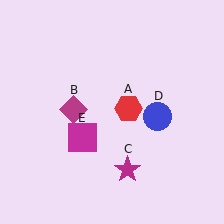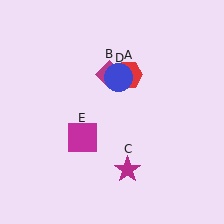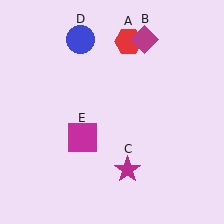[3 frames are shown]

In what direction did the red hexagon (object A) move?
The red hexagon (object A) moved up.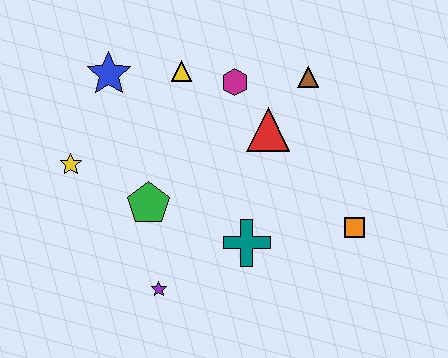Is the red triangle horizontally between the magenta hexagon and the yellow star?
No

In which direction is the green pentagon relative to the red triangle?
The green pentagon is to the left of the red triangle.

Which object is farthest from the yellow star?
The orange square is farthest from the yellow star.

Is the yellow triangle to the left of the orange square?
Yes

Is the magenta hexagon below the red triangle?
No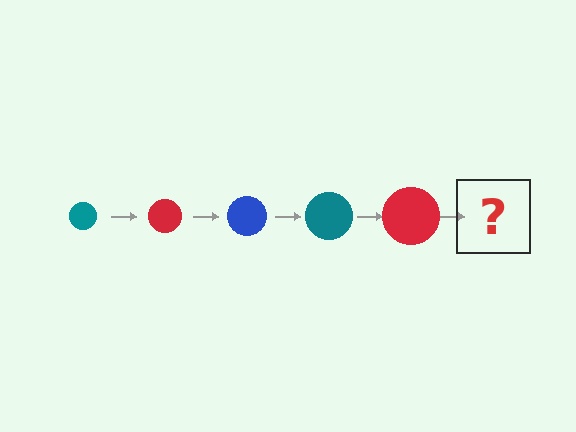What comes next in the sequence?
The next element should be a blue circle, larger than the previous one.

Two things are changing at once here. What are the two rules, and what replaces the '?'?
The two rules are that the circle grows larger each step and the color cycles through teal, red, and blue. The '?' should be a blue circle, larger than the previous one.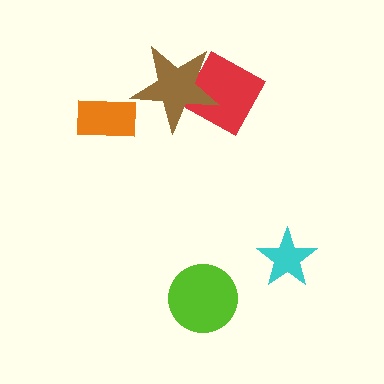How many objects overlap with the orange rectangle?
0 objects overlap with the orange rectangle.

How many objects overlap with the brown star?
1 object overlaps with the brown star.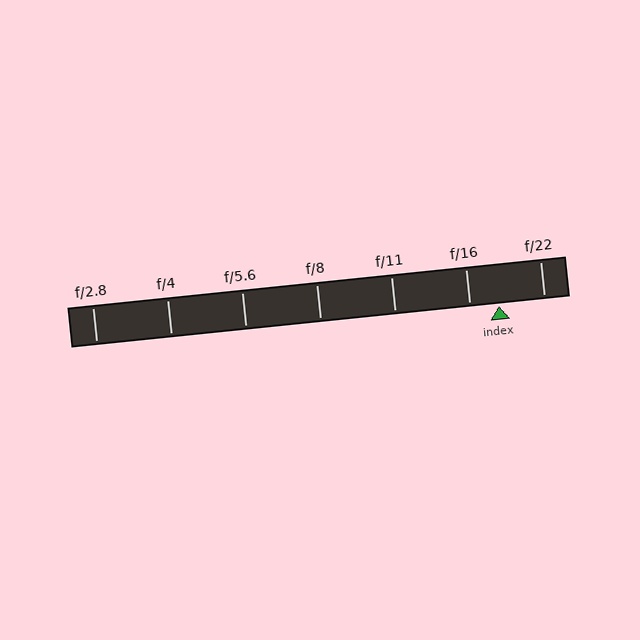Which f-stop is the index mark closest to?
The index mark is closest to f/16.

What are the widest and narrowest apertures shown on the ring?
The widest aperture shown is f/2.8 and the narrowest is f/22.